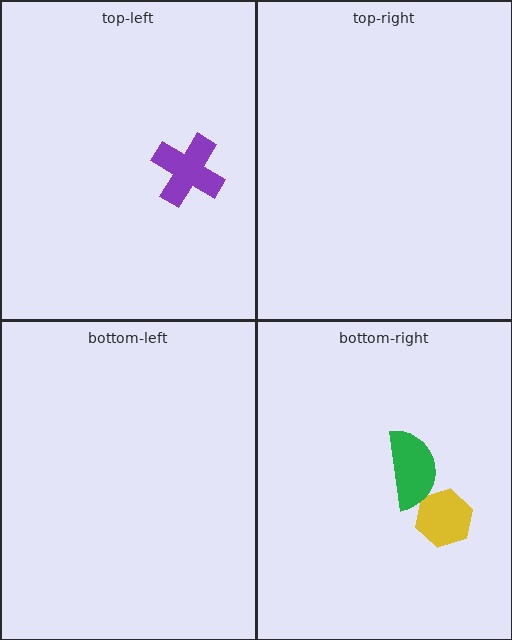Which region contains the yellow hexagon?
The bottom-right region.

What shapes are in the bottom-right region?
The yellow hexagon, the green semicircle.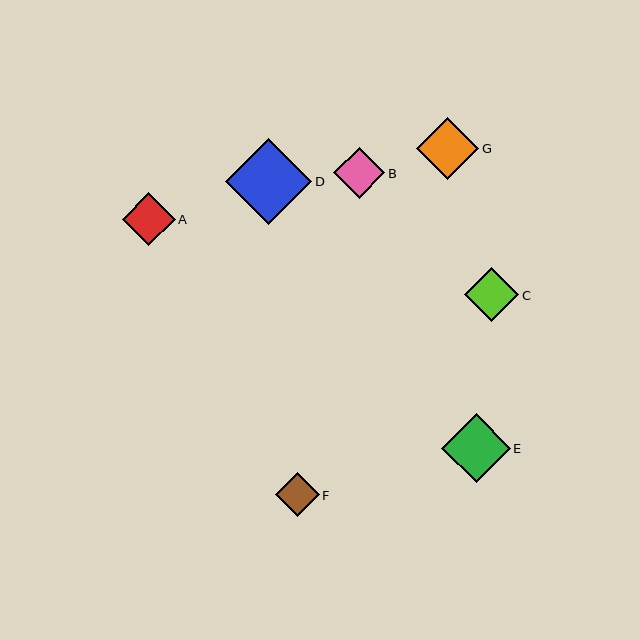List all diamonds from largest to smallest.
From largest to smallest: D, E, G, C, A, B, F.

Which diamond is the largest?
Diamond D is the largest with a size of approximately 86 pixels.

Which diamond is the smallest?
Diamond F is the smallest with a size of approximately 44 pixels.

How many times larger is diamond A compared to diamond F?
Diamond A is approximately 1.2 times the size of diamond F.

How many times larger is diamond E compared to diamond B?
Diamond E is approximately 1.4 times the size of diamond B.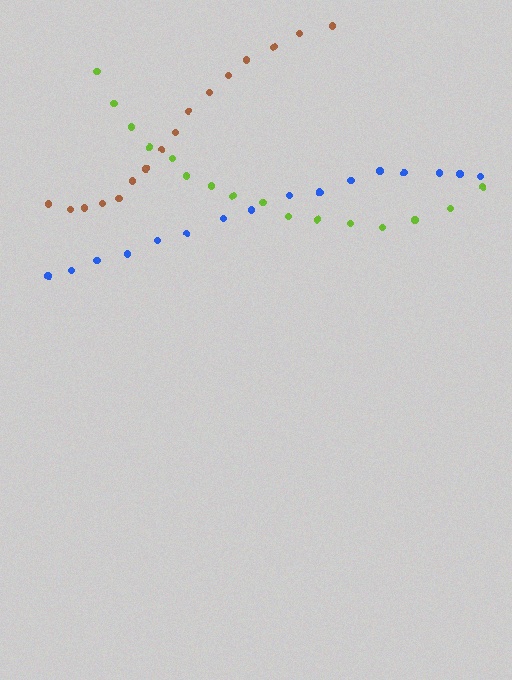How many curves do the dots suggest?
There are 3 distinct paths.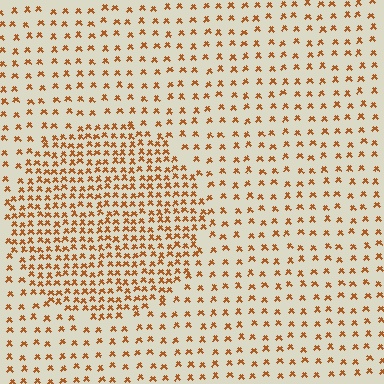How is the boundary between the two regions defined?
The boundary is defined by a change in element density (approximately 2.2x ratio). All elements are the same color, size, and shape.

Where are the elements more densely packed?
The elements are more densely packed inside the circle boundary.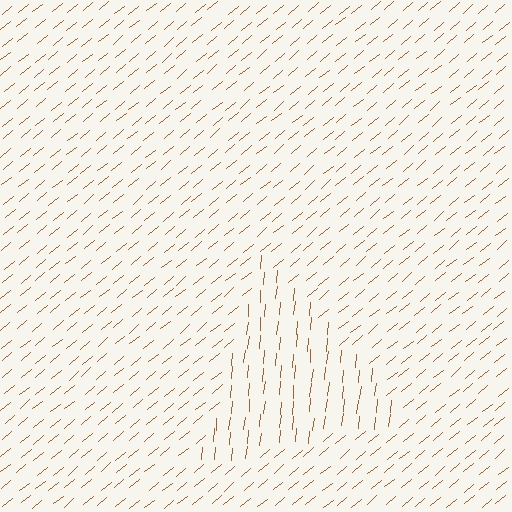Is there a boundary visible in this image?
Yes, there is a texture boundary formed by a change in line orientation.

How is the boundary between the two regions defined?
The boundary is defined purely by a change in line orientation (approximately 45 degrees difference). All lines are the same color and thickness.